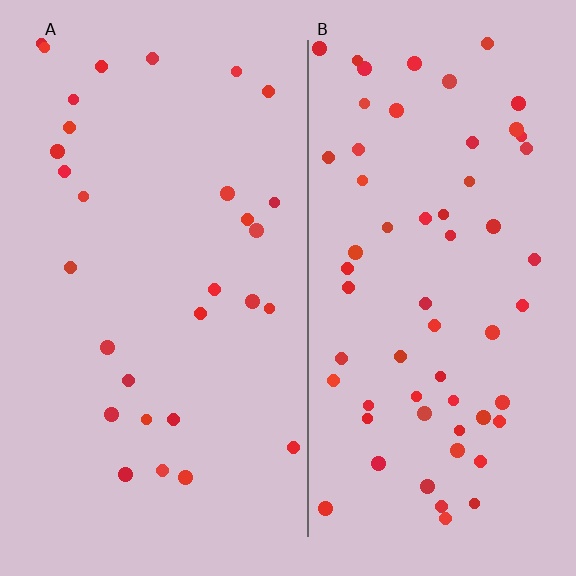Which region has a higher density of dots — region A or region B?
B (the right).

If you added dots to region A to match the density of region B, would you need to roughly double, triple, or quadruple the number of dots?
Approximately double.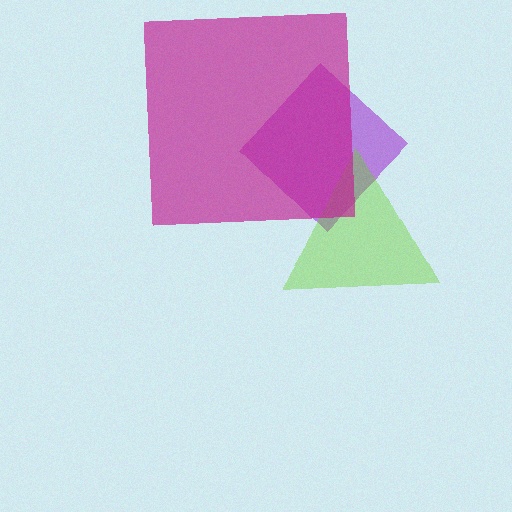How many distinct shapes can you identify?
There are 3 distinct shapes: a purple diamond, a lime triangle, a magenta square.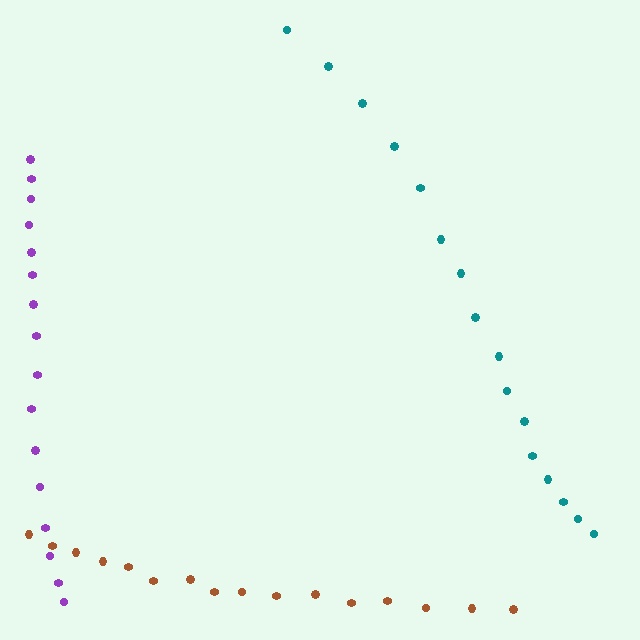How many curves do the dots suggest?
There are 3 distinct paths.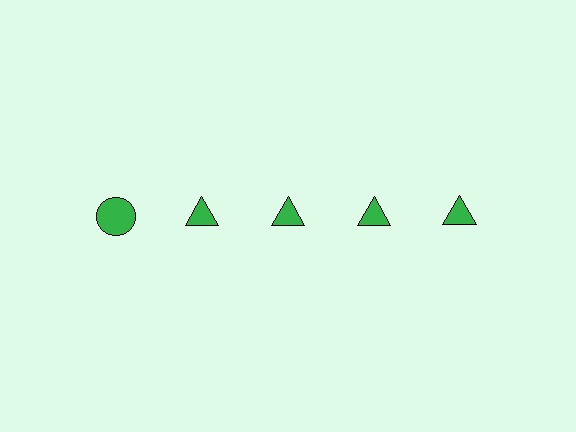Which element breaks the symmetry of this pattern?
The green circle in the top row, leftmost column breaks the symmetry. All other shapes are green triangles.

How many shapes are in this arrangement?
There are 5 shapes arranged in a grid pattern.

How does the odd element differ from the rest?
It has a different shape: circle instead of triangle.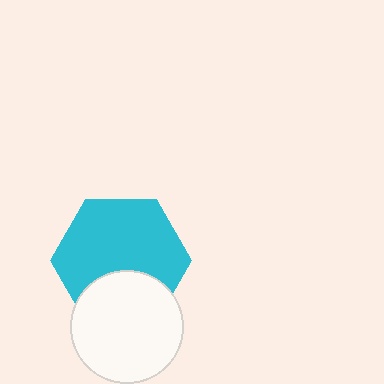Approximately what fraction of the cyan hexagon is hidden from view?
Roughly 30% of the cyan hexagon is hidden behind the white circle.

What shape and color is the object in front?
The object in front is a white circle.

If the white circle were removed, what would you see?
You would see the complete cyan hexagon.